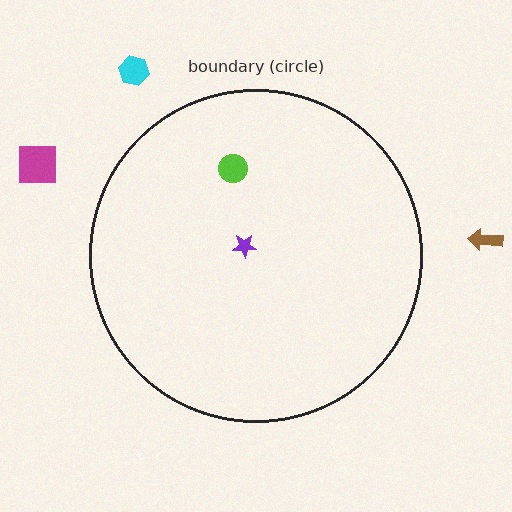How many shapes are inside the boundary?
2 inside, 3 outside.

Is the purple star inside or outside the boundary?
Inside.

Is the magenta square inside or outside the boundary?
Outside.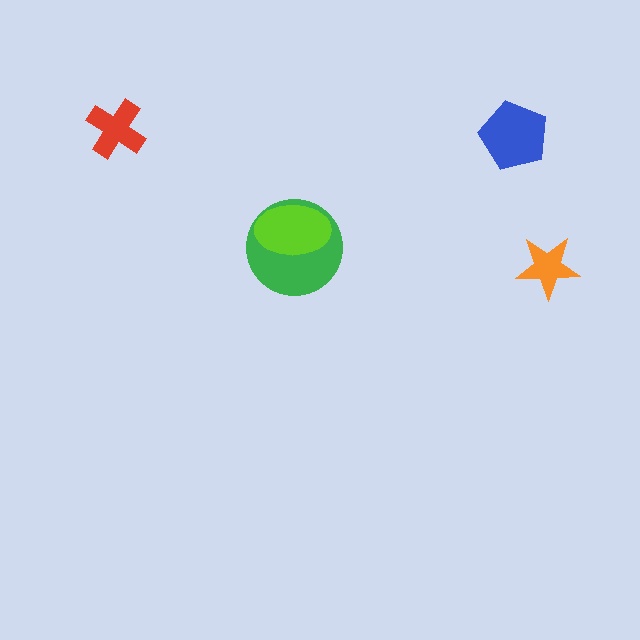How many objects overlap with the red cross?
0 objects overlap with the red cross.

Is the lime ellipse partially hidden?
No, no other shape covers it.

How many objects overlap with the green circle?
1 object overlaps with the green circle.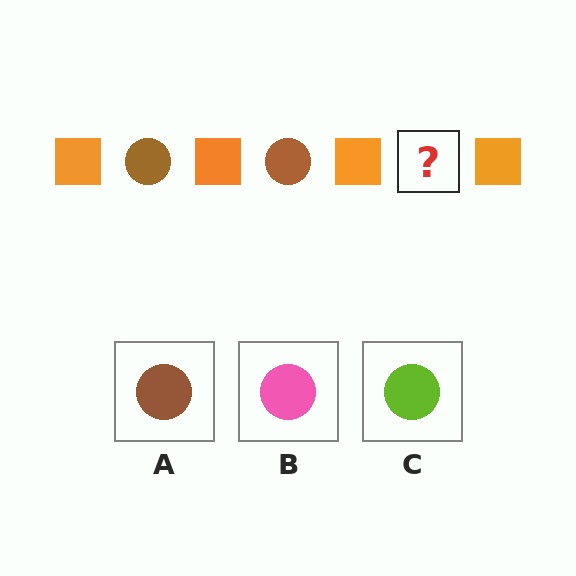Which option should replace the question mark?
Option A.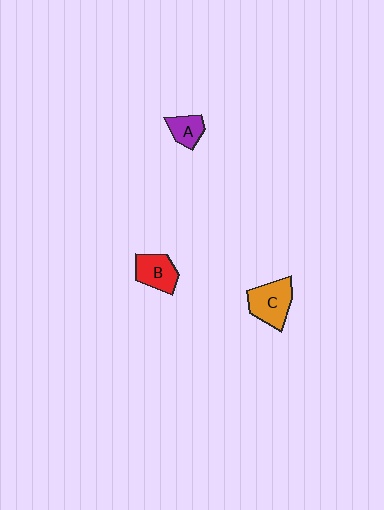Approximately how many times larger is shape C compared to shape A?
Approximately 1.8 times.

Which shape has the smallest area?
Shape A (purple).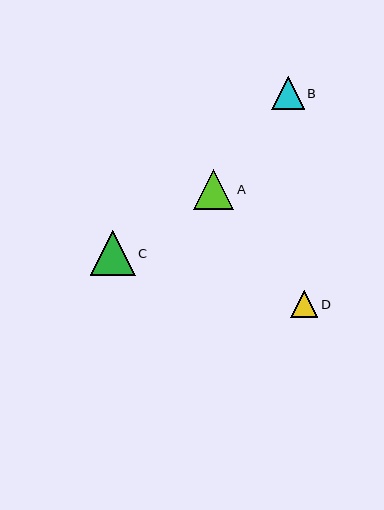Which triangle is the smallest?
Triangle D is the smallest with a size of approximately 27 pixels.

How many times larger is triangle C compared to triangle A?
Triangle C is approximately 1.1 times the size of triangle A.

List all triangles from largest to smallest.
From largest to smallest: C, A, B, D.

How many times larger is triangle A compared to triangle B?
Triangle A is approximately 1.2 times the size of triangle B.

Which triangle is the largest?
Triangle C is the largest with a size of approximately 45 pixels.